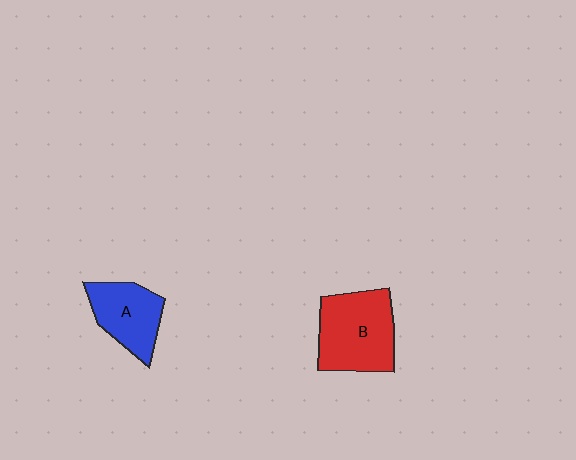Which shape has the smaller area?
Shape A (blue).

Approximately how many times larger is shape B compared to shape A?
Approximately 1.4 times.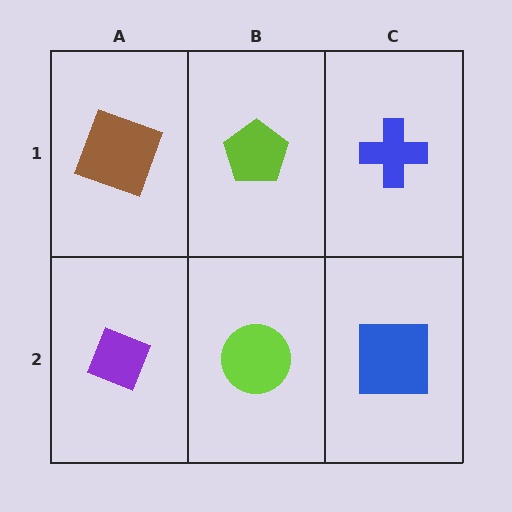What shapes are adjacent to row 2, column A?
A brown square (row 1, column A), a lime circle (row 2, column B).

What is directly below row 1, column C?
A blue square.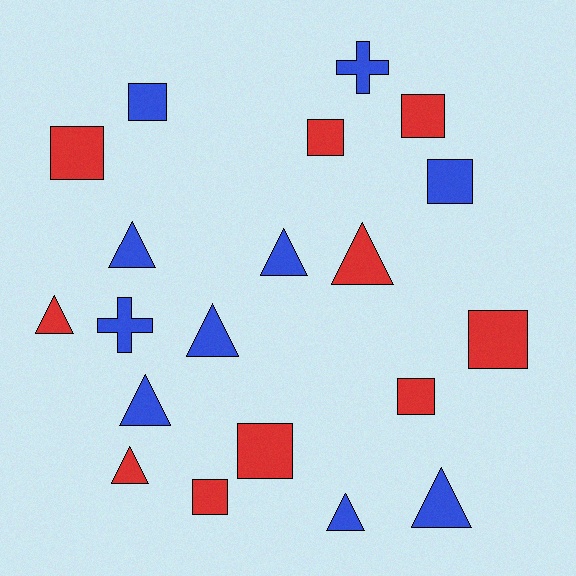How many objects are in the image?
There are 20 objects.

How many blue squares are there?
There are 2 blue squares.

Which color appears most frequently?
Red, with 10 objects.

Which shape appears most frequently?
Square, with 9 objects.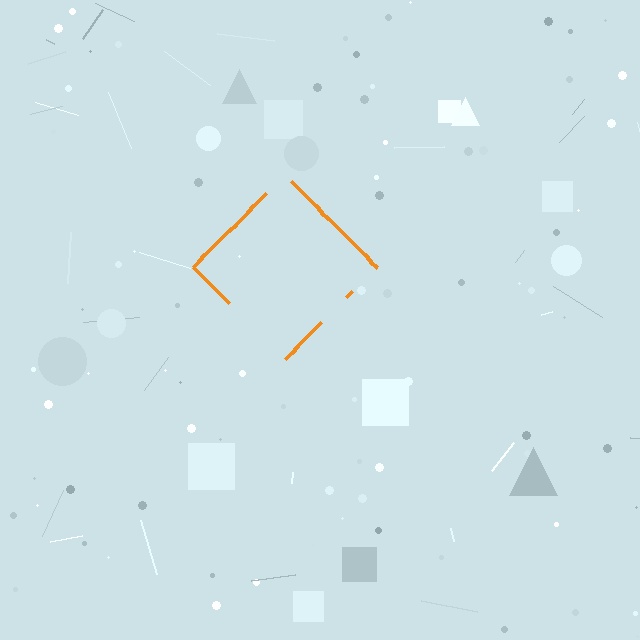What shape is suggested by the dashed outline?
The dashed outline suggests a diamond.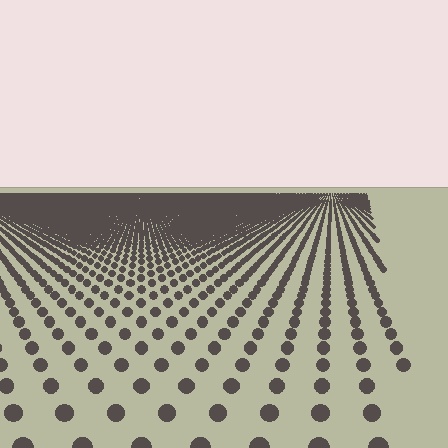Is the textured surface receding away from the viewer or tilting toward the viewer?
The surface is receding away from the viewer. Texture elements get smaller and denser toward the top.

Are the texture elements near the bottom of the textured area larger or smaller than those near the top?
Larger. Near the bottom, elements are closer to the viewer and appear at a bigger on-screen size.